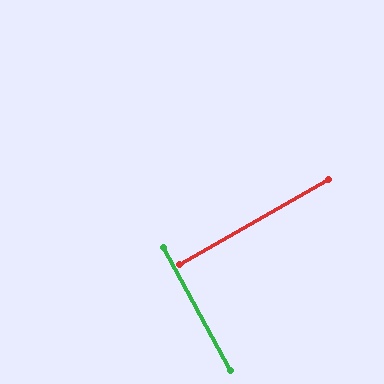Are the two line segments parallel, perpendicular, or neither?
Perpendicular — they meet at approximately 89°.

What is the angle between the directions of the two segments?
Approximately 89 degrees.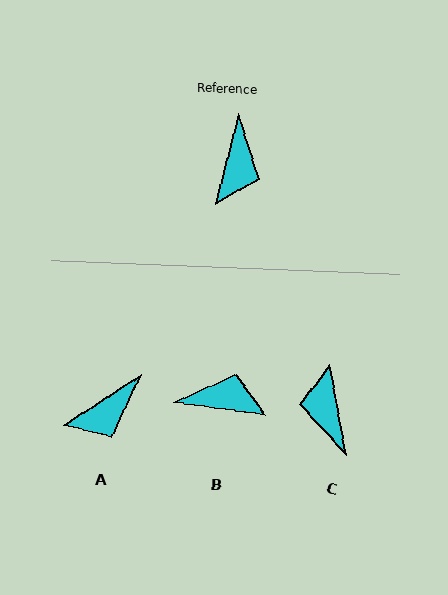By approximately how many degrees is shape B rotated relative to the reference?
Approximately 97 degrees counter-clockwise.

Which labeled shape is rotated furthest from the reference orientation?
C, about 155 degrees away.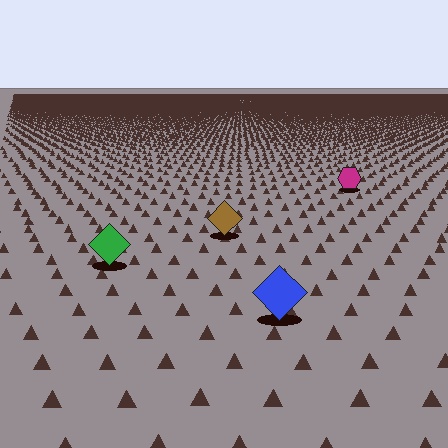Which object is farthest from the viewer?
The magenta hexagon is farthest from the viewer. It appears smaller and the ground texture around it is denser.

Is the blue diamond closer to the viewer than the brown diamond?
Yes. The blue diamond is closer — you can tell from the texture gradient: the ground texture is coarser near it.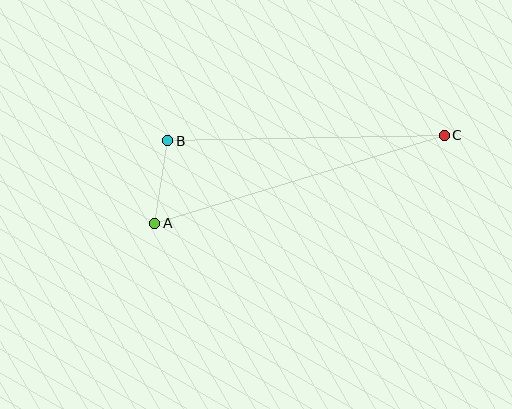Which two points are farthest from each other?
Points A and C are farthest from each other.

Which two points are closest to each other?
Points A and B are closest to each other.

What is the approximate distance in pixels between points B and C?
The distance between B and C is approximately 276 pixels.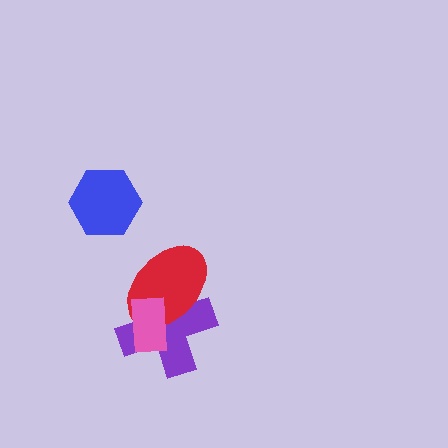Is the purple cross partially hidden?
Yes, it is partially covered by another shape.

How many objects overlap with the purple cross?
2 objects overlap with the purple cross.